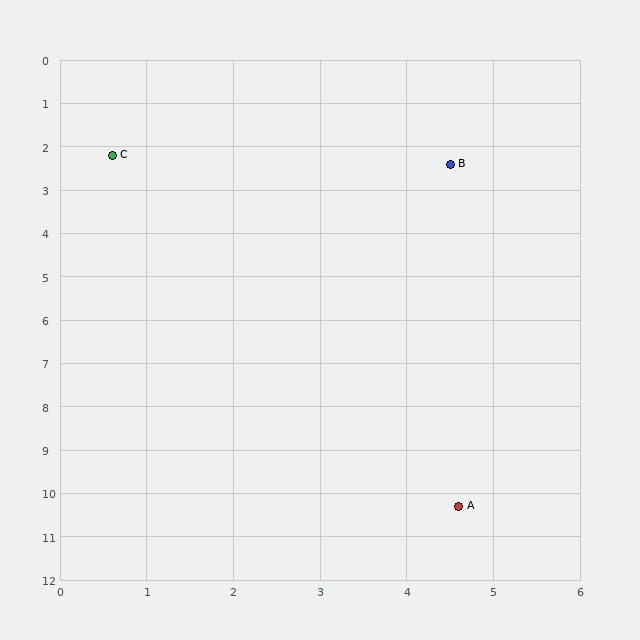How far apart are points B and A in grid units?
Points B and A are about 7.9 grid units apart.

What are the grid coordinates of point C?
Point C is at approximately (0.6, 2.2).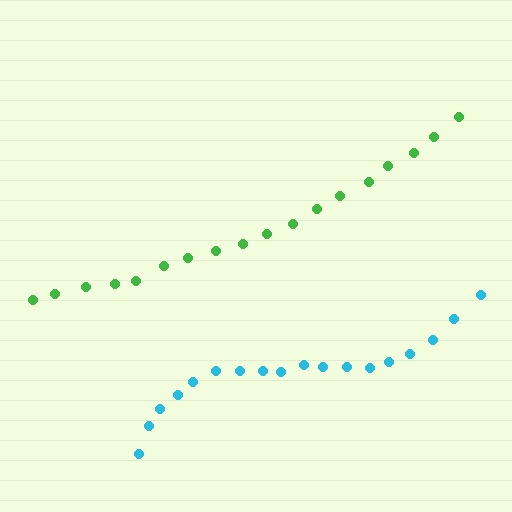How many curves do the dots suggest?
There are 2 distinct paths.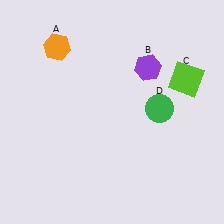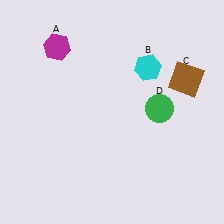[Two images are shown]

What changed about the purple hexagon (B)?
In Image 1, B is purple. In Image 2, it changed to cyan.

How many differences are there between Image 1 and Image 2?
There are 3 differences between the two images.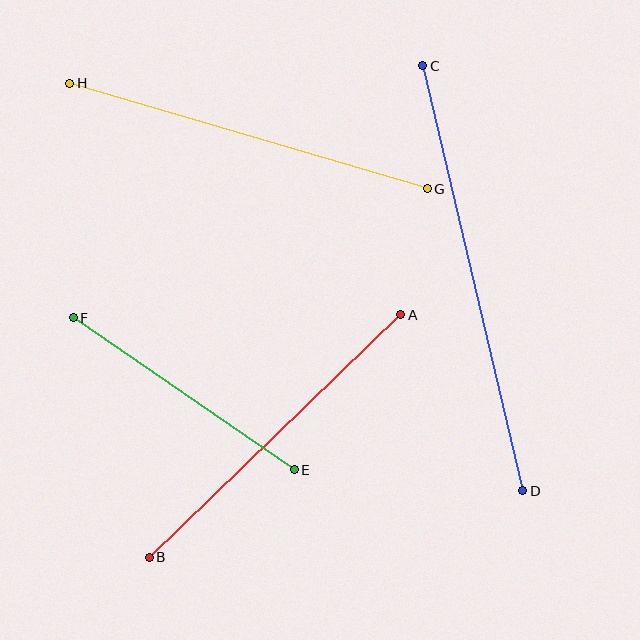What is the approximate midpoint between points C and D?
The midpoint is at approximately (473, 278) pixels.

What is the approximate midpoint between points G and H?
The midpoint is at approximately (249, 136) pixels.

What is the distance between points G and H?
The distance is approximately 372 pixels.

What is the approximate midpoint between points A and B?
The midpoint is at approximately (275, 436) pixels.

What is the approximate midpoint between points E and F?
The midpoint is at approximately (184, 394) pixels.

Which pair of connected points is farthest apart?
Points C and D are farthest apart.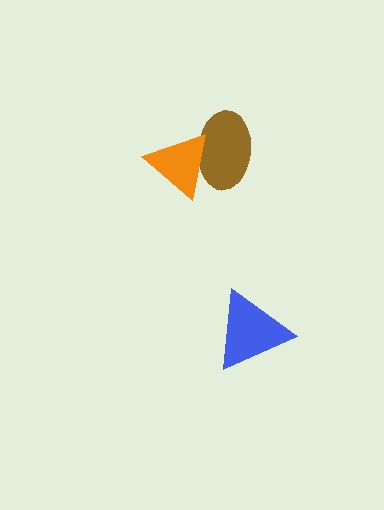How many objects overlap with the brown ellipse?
1 object overlaps with the brown ellipse.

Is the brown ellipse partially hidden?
Yes, it is partially covered by another shape.